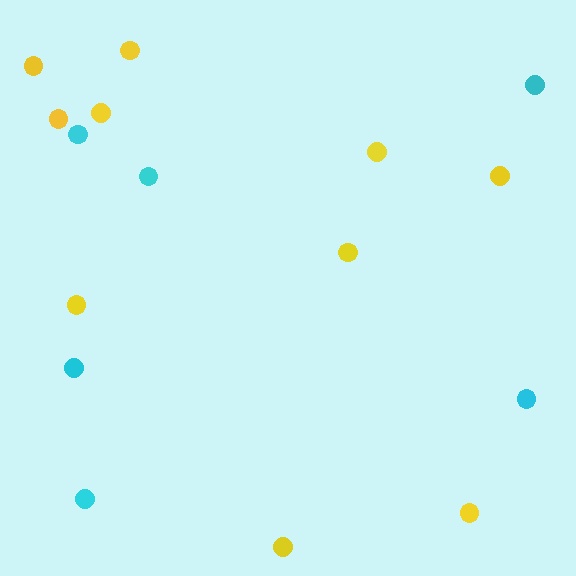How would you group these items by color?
There are 2 groups: one group of yellow circles (10) and one group of cyan circles (6).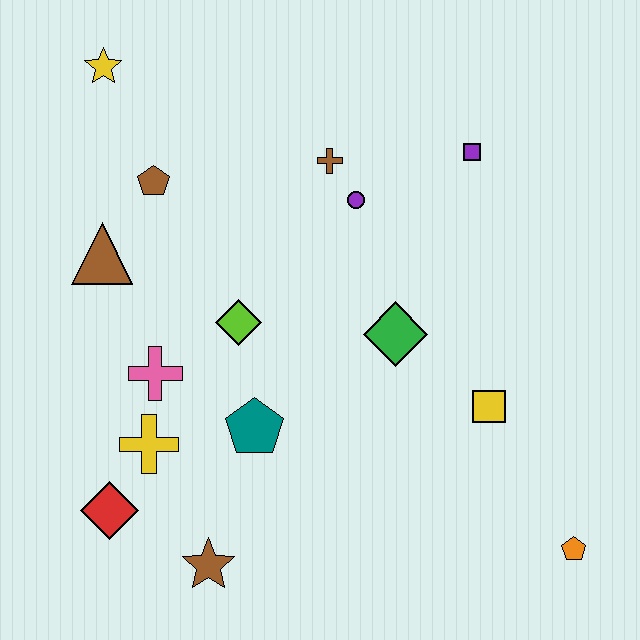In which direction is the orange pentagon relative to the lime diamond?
The orange pentagon is to the right of the lime diamond.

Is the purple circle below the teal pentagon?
No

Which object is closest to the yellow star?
The brown pentagon is closest to the yellow star.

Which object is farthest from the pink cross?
The orange pentagon is farthest from the pink cross.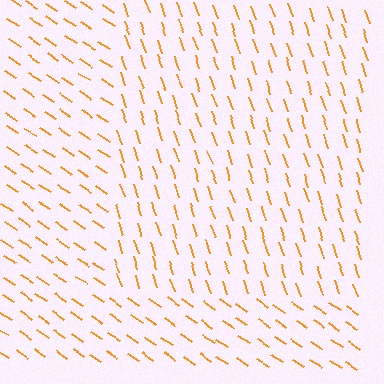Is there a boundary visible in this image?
Yes, there is a texture boundary formed by a change in line orientation.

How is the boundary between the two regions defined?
The boundary is defined purely by a change in line orientation (approximately 38 degrees difference). All lines are the same color and thickness.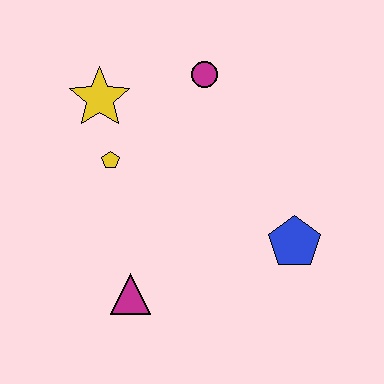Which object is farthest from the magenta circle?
The magenta triangle is farthest from the magenta circle.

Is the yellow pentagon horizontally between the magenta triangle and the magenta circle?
No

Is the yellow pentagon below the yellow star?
Yes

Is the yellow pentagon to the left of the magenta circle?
Yes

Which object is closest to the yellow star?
The yellow pentagon is closest to the yellow star.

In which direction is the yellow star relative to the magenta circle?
The yellow star is to the left of the magenta circle.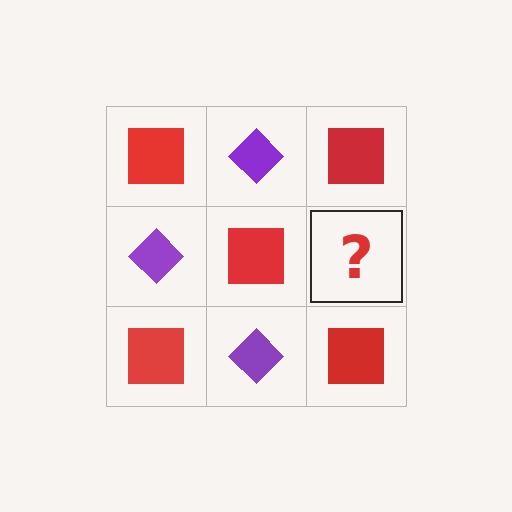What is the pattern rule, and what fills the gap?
The rule is that it alternates red square and purple diamond in a checkerboard pattern. The gap should be filled with a purple diamond.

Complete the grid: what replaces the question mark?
The question mark should be replaced with a purple diamond.